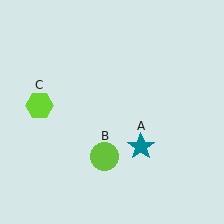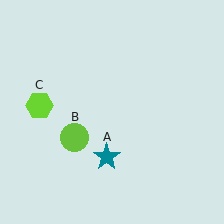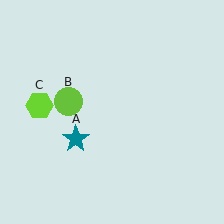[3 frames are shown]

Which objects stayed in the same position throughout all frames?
Lime hexagon (object C) remained stationary.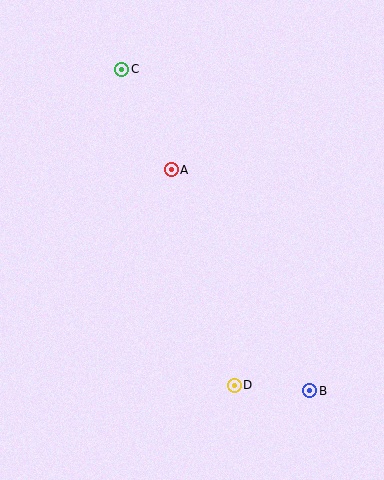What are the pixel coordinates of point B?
Point B is at (310, 391).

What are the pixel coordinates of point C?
Point C is at (122, 69).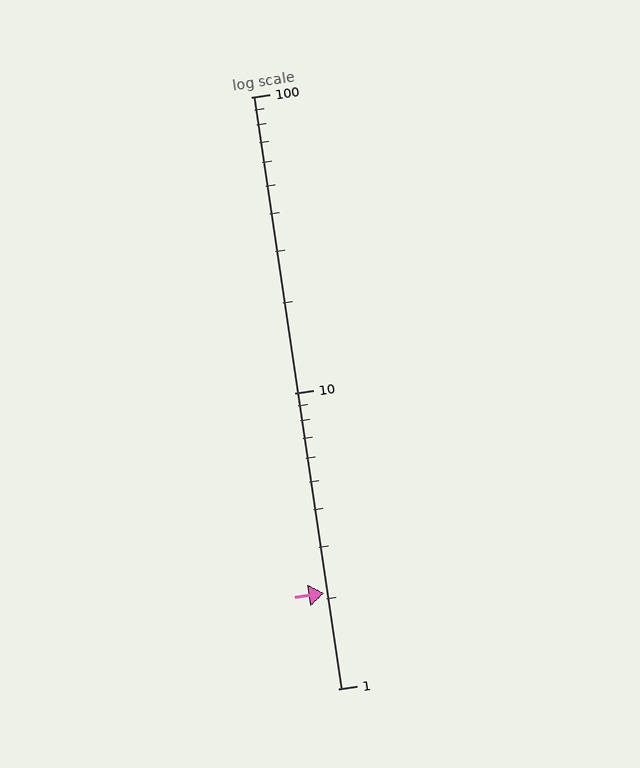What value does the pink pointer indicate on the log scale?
The pointer indicates approximately 2.1.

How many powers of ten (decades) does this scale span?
The scale spans 2 decades, from 1 to 100.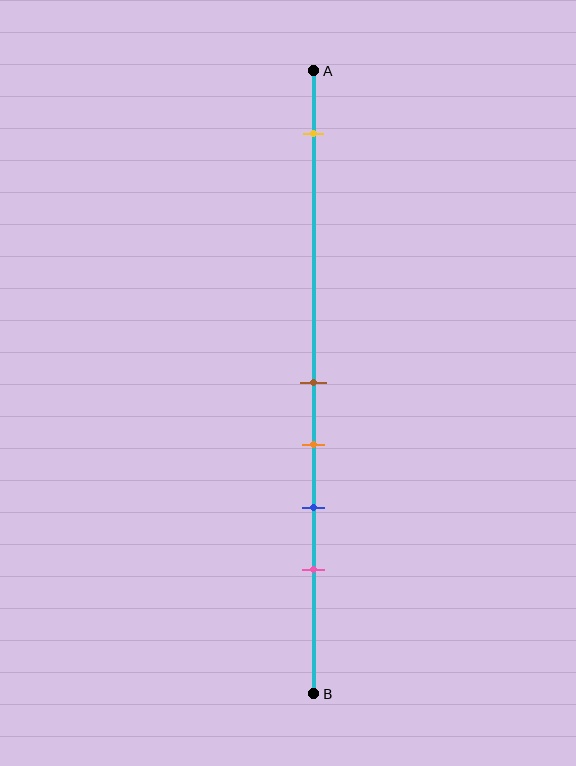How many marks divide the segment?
There are 5 marks dividing the segment.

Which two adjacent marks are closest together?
The brown and orange marks are the closest adjacent pair.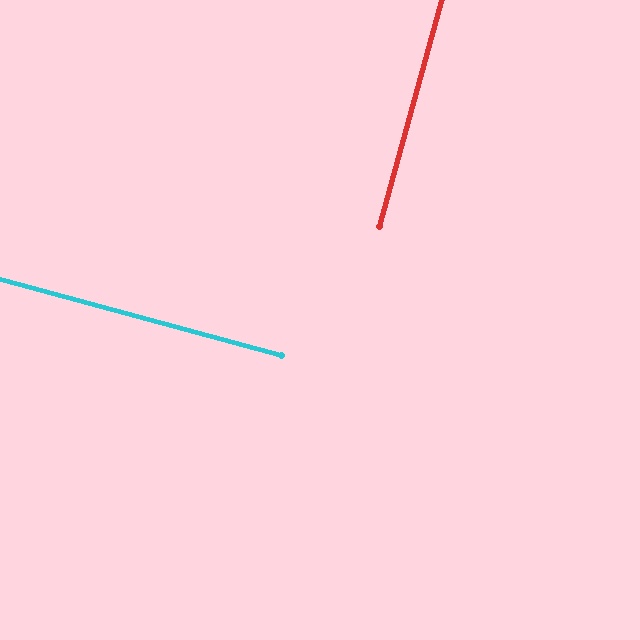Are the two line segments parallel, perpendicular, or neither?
Perpendicular — they meet at approximately 90°.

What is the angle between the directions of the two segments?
Approximately 90 degrees.